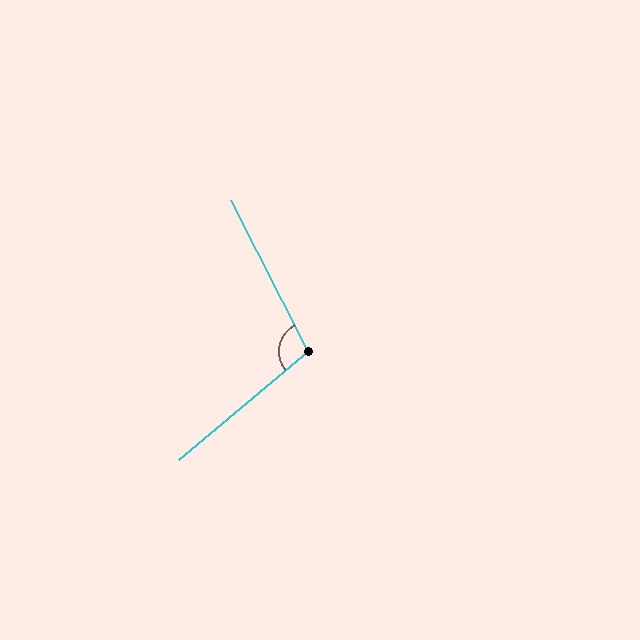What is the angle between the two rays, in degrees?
Approximately 103 degrees.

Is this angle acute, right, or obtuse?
It is obtuse.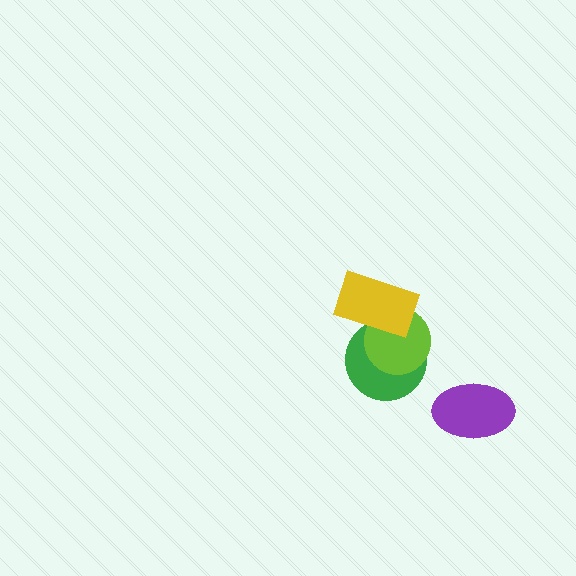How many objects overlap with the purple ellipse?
0 objects overlap with the purple ellipse.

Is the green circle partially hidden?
Yes, it is partially covered by another shape.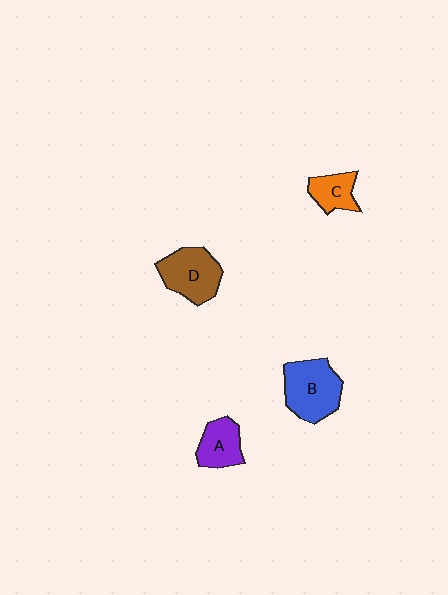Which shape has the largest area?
Shape B (blue).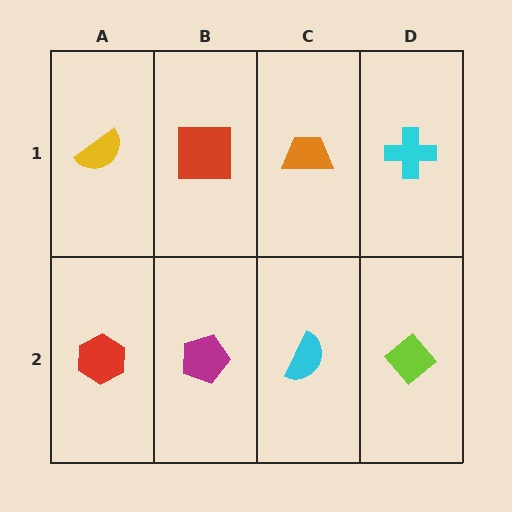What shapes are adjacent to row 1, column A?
A red hexagon (row 2, column A), a red square (row 1, column B).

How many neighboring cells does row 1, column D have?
2.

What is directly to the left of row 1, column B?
A yellow semicircle.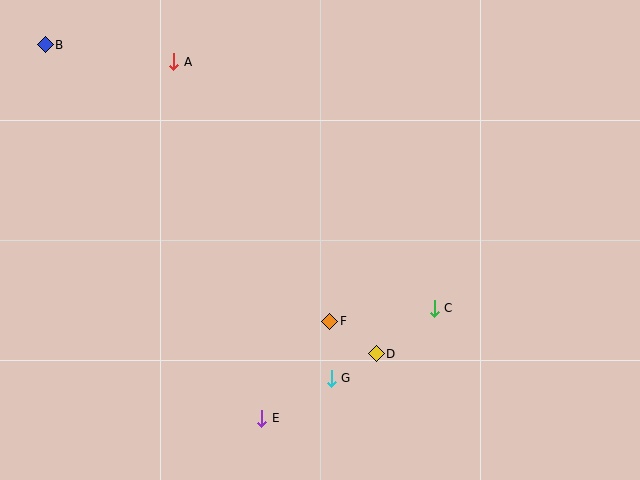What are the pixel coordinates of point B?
Point B is at (45, 45).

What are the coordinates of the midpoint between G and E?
The midpoint between G and E is at (297, 398).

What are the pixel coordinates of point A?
Point A is at (174, 62).